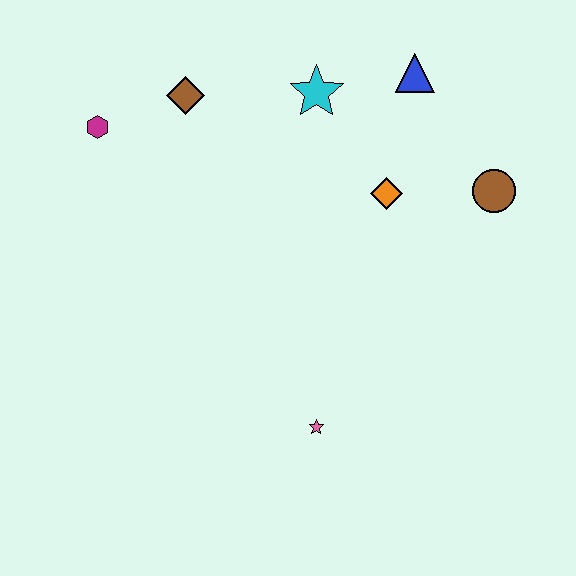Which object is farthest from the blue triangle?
The pink star is farthest from the blue triangle.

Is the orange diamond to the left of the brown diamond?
No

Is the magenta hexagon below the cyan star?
Yes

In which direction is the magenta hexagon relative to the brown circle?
The magenta hexagon is to the left of the brown circle.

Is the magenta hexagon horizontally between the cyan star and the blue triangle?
No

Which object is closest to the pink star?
The orange diamond is closest to the pink star.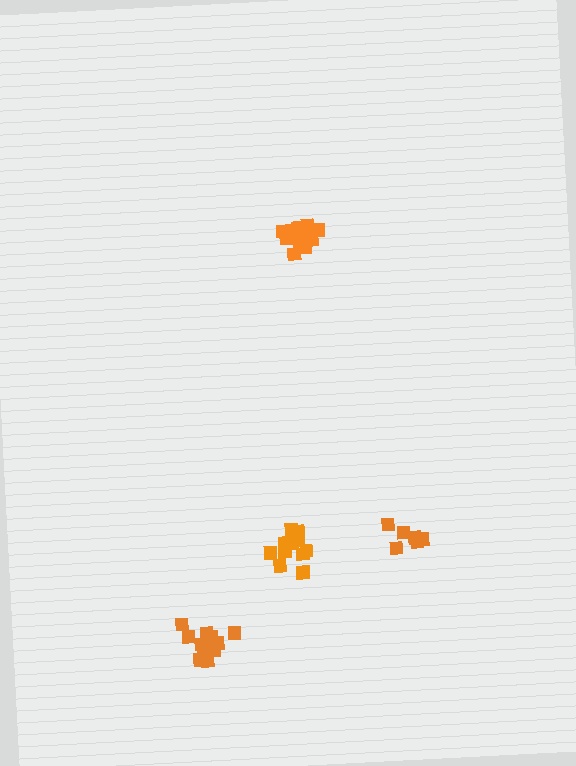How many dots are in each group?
Group 1: 12 dots, Group 2: 12 dots, Group 3: 6 dots, Group 4: 12 dots (42 total).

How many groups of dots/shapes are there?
There are 4 groups.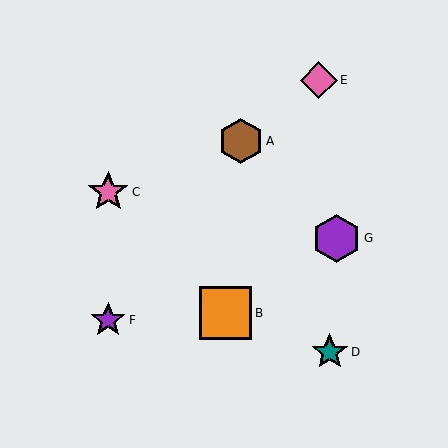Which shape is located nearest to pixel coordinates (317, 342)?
The teal star (labeled D) at (330, 352) is nearest to that location.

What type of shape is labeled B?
Shape B is an orange square.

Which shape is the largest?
The orange square (labeled B) is the largest.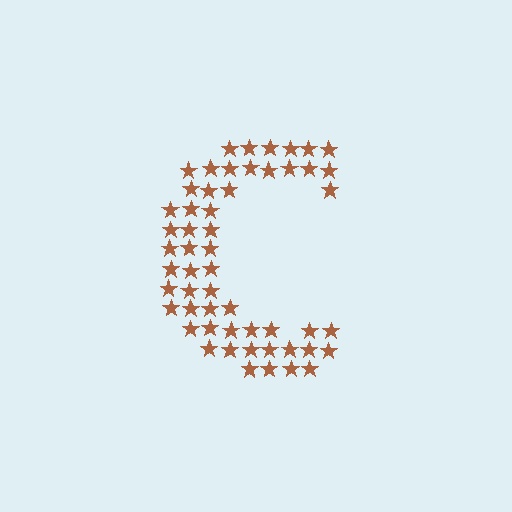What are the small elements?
The small elements are stars.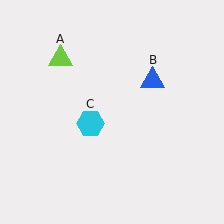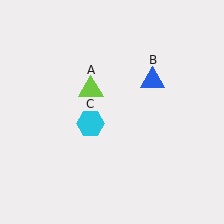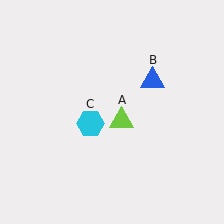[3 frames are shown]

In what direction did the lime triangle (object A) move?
The lime triangle (object A) moved down and to the right.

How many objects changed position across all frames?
1 object changed position: lime triangle (object A).